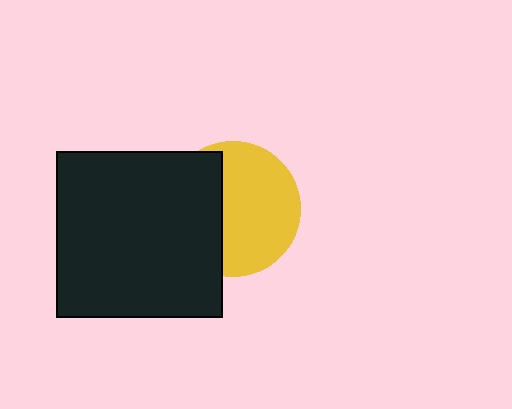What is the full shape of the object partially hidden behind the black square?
The partially hidden object is a yellow circle.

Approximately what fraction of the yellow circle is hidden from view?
Roughly 40% of the yellow circle is hidden behind the black square.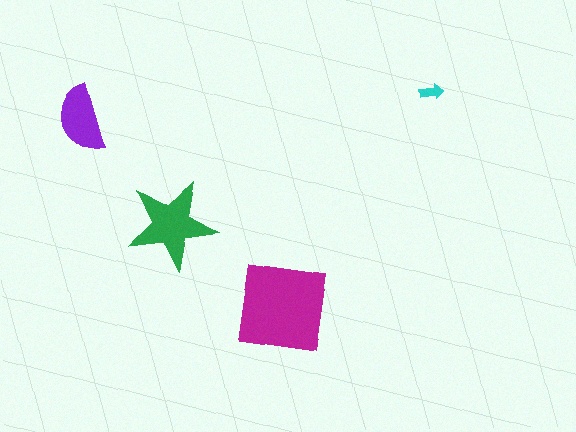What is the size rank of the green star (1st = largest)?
2nd.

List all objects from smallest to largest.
The cyan arrow, the purple semicircle, the green star, the magenta square.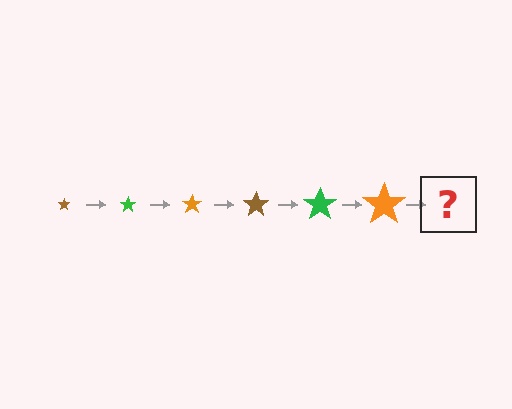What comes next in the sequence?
The next element should be a brown star, larger than the previous one.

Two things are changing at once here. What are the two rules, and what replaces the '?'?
The two rules are that the star grows larger each step and the color cycles through brown, green, and orange. The '?' should be a brown star, larger than the previous one.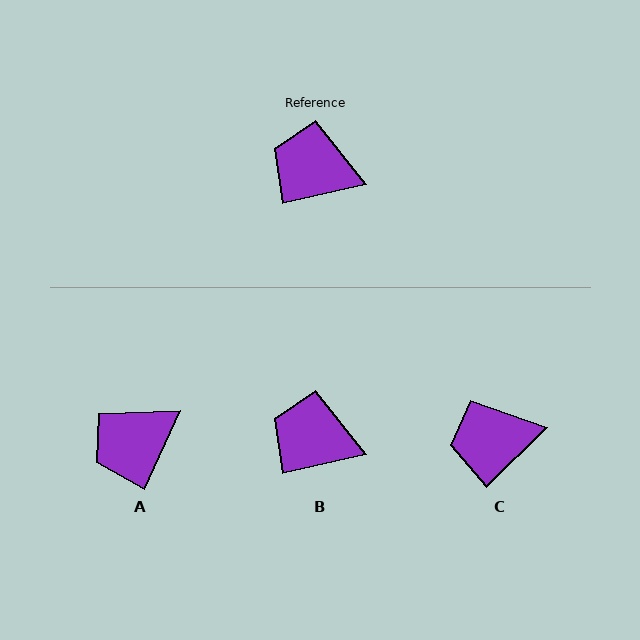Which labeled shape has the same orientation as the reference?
B.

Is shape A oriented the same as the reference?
No, it is off by about 53 degrees.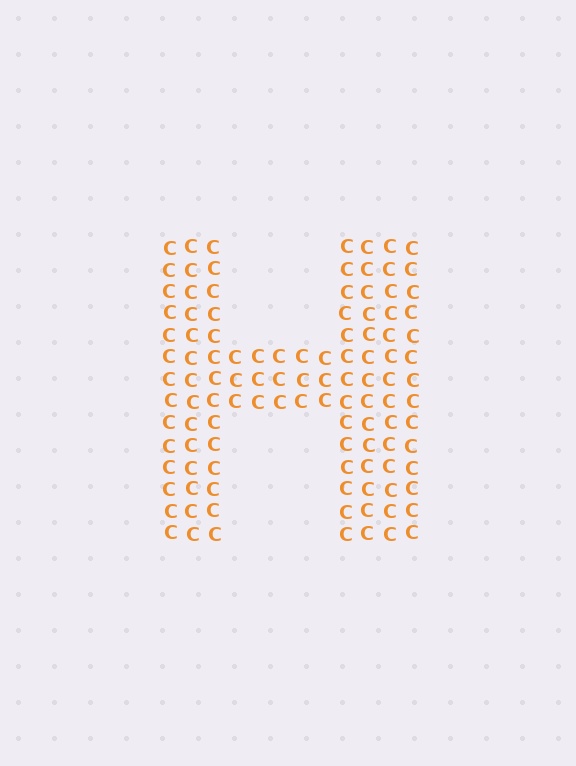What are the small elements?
The small elements are letter C's.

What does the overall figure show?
The overall figure shows the letter H.